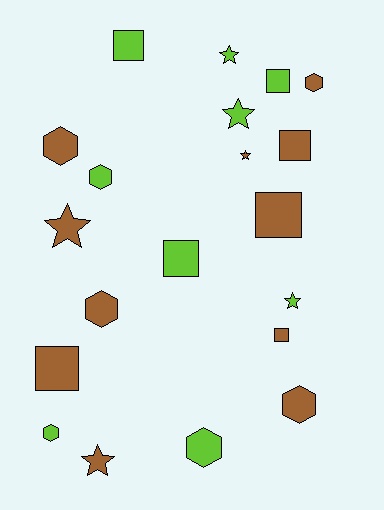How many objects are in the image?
There are 20 objects.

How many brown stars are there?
There are 3 brown stars.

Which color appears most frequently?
Brown, with 11 objects.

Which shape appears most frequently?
Hexagon, with 7 objects.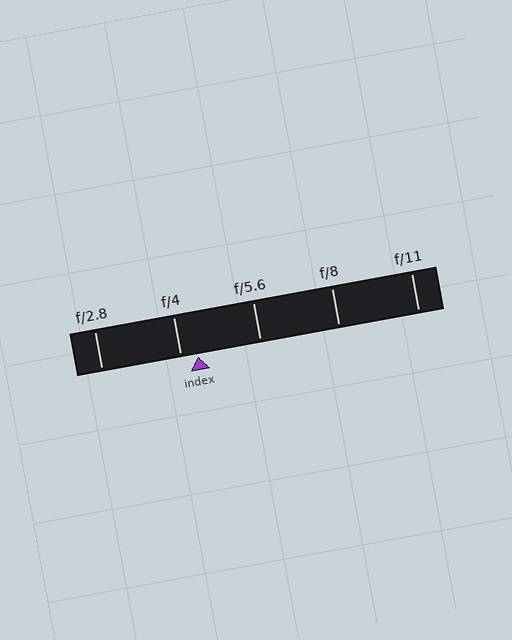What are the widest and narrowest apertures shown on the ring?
The widest aperture shown is f/2.8 and the narrowest is f/11.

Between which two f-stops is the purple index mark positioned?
The index mark is between f/4 and f/5.6.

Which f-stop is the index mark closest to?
The index mark is closest to f/4.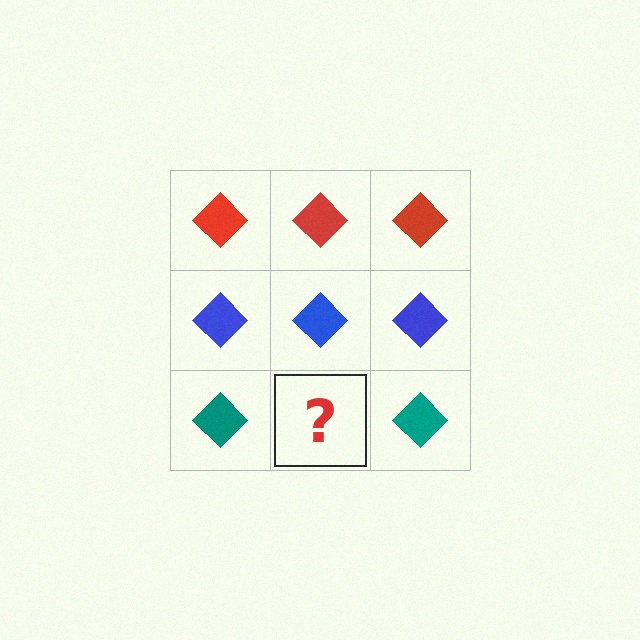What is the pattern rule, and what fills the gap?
The rule is that each row has a consistent color. The gap should be filled with a teal diamond.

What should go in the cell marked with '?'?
The missing cell should contain a teal diamond.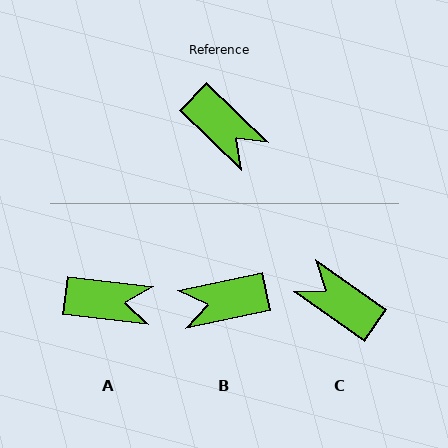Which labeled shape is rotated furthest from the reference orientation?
C, about 171 degrees away.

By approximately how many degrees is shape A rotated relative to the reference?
Approximately 37 degrees counter-clockwise.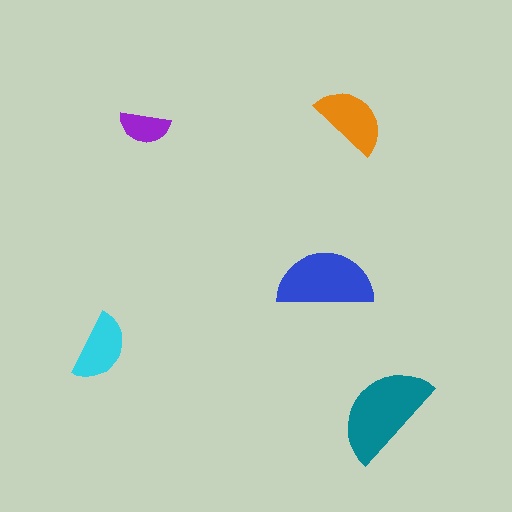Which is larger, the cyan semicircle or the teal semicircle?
The teal one.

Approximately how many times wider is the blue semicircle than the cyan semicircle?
About 1.5 times wider.